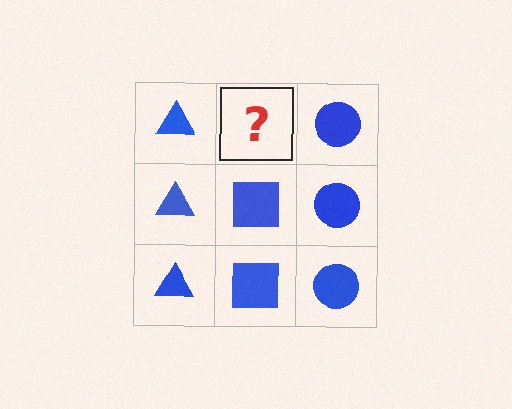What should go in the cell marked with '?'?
The missing cell should contain a blue square.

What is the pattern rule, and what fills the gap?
The rule is that each column has a consistent shape. The gap should be filled with a blue square.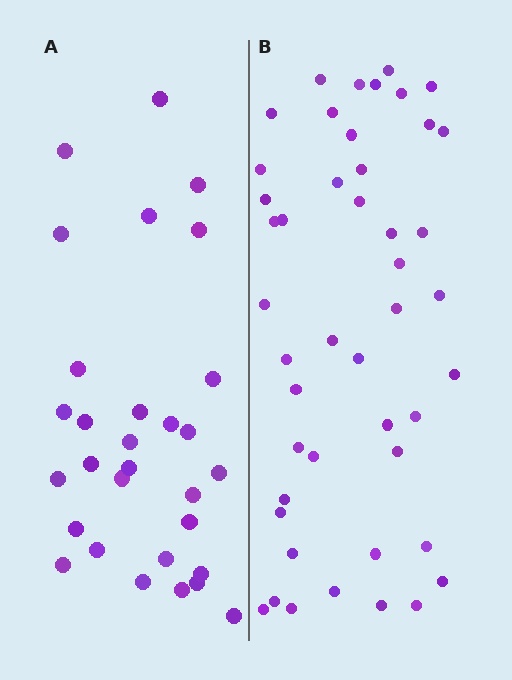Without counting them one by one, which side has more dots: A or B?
Region B (the right region) has more dots.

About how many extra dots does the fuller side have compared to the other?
Region B has approximately 15 more dots than region A.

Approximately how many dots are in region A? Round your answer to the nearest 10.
About 30 dots.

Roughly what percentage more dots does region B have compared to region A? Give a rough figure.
About 55% more.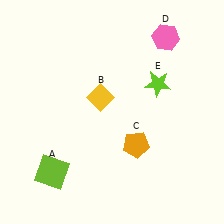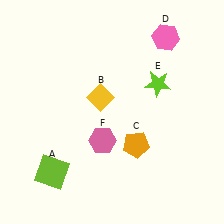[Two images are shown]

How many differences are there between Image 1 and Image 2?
There is 1 difference between the two images.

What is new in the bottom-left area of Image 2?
A pink hexagon (F) was added in the bottom-left area of Image 2.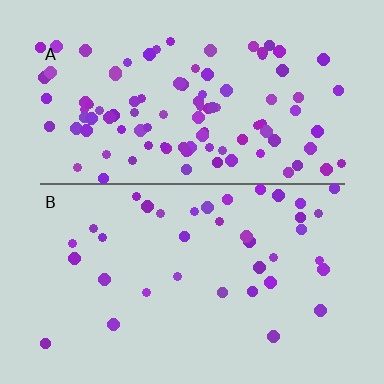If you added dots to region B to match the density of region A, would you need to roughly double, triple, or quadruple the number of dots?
Approximately triple.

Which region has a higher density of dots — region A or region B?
A (the top).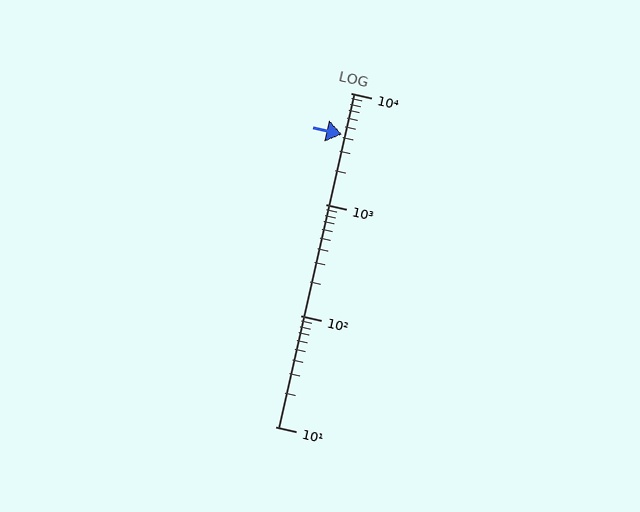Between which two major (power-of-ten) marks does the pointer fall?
The pointer is between 1000 and 10000.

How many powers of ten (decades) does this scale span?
The scale spans 3 decades, from 10 to 10000.